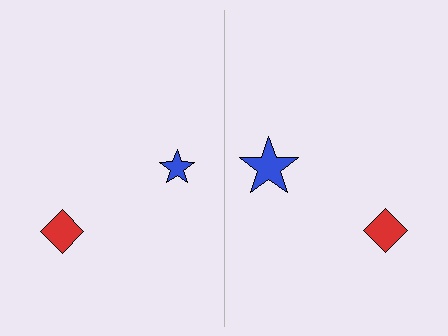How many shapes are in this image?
There are 4 shapes in this image.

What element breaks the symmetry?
The blue star on the right side has a different size than its mirror counterpart.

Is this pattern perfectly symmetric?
No, the pattern is not perfectly symmetric. The blue star on the right side has a different size than its mirror counterpart.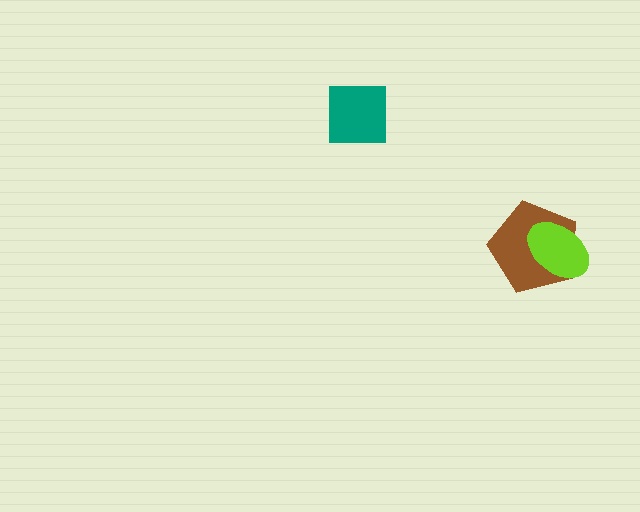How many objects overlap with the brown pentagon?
1 object overlaps with the brown pentagon.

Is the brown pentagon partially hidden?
Yes, it is partially covered by another shape.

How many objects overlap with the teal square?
0 objects overlap with the teal square.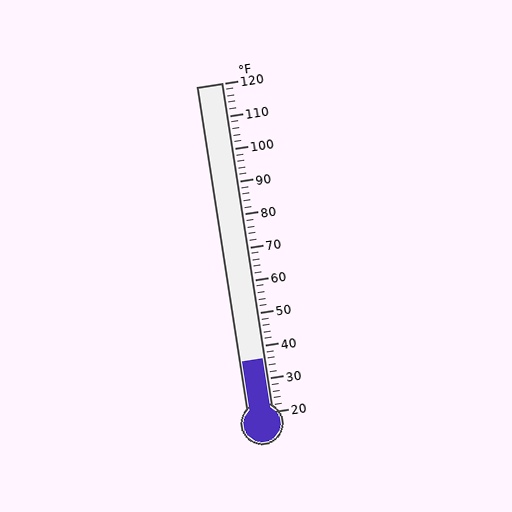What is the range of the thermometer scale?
The thermometer scale ranges from 20°F to 120°F.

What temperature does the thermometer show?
The thermometer shows approximately 36°F.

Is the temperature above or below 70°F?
The temperature is below 70°F.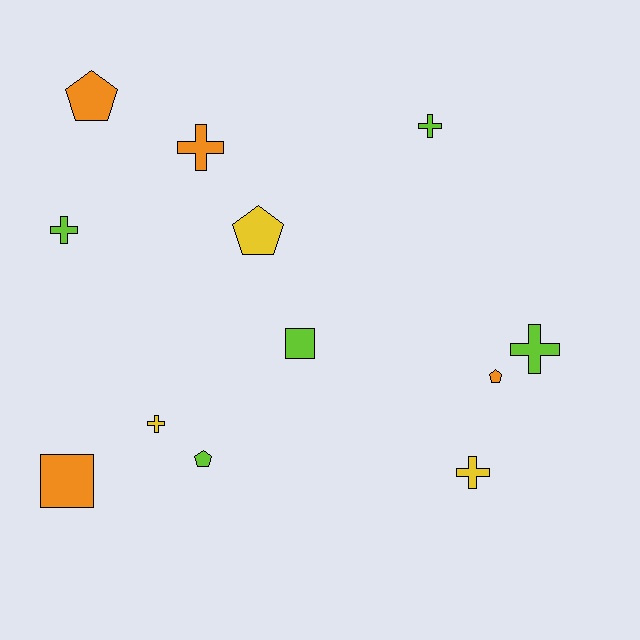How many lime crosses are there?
There are 3 lime crosses.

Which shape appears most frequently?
Cross, with 6 objects.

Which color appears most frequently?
Lime, with 5 objects.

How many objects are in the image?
There are 12 objects.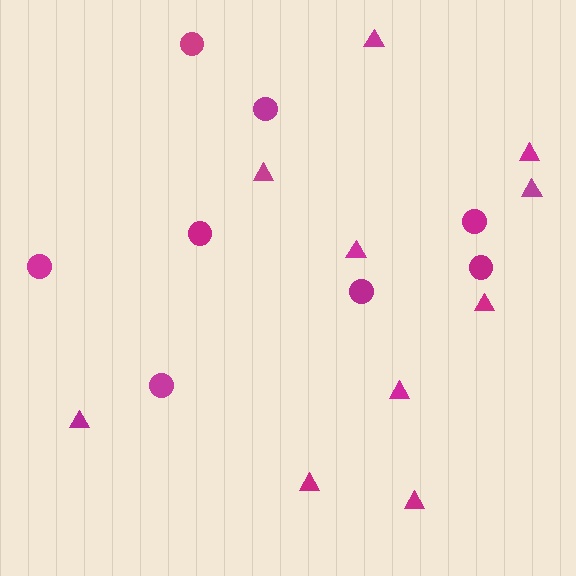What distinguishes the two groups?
There are 2 groups: one group of circles (8) and one group of triangles (10).